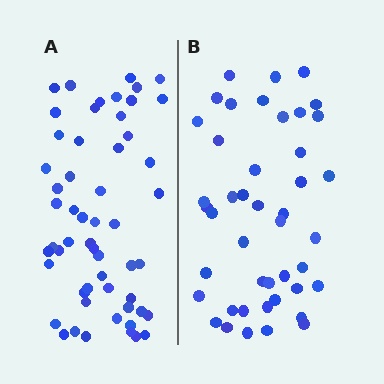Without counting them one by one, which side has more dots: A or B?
Region A (the left region) has more dots.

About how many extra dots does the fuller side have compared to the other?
Region A has roughly 12 or so more dots than region B.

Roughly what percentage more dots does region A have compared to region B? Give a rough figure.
About 25% more.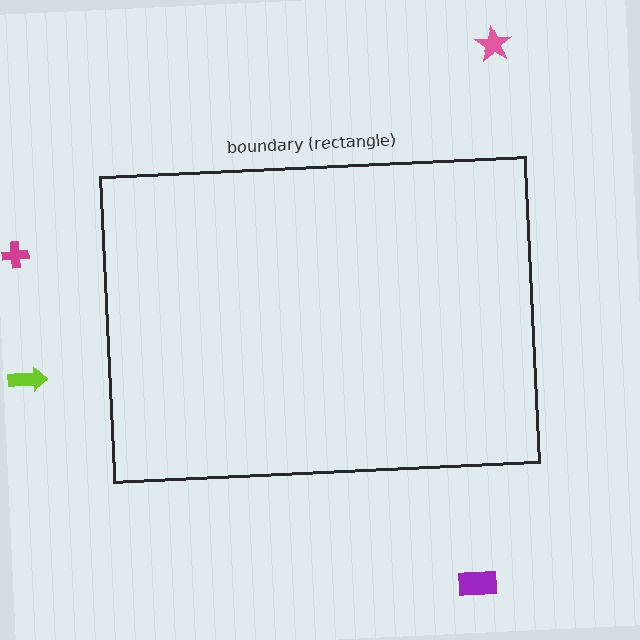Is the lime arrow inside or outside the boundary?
Outside.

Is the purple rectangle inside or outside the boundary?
Outside.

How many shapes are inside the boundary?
0 inside, 4 outside.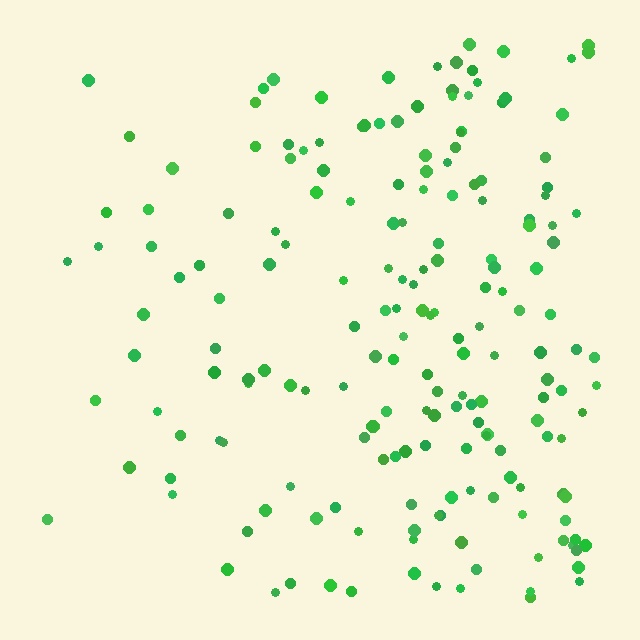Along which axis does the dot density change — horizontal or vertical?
Horizontal.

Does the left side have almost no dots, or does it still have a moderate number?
Still a moderate number, just noticeably fewer than the right.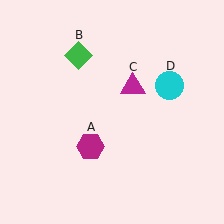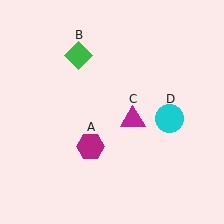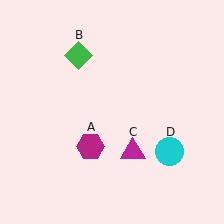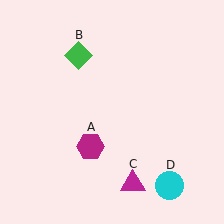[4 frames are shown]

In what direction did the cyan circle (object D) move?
The cyan circle (object D) moved down.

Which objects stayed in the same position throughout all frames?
Magenta hexagon (object A) and green diamond (object B) remained stationary.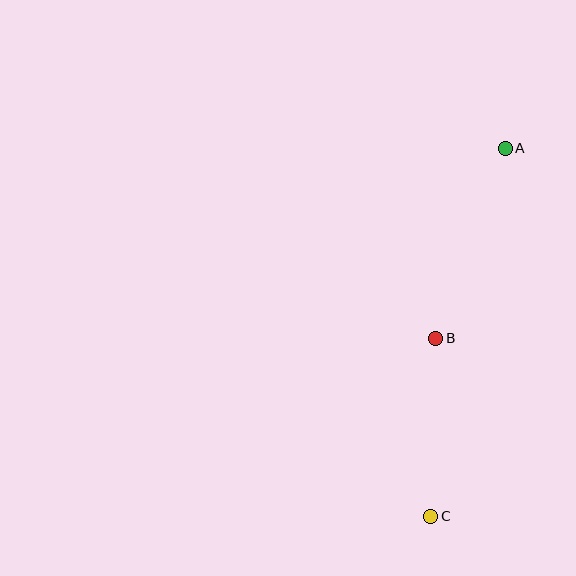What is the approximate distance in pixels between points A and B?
The distance between A and B is approximately 202 pixels.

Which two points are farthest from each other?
Points A and C are farthest from each other.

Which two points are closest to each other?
Points B and C are closest to each other.